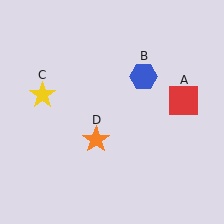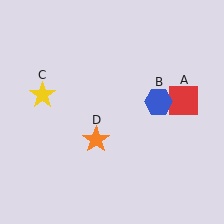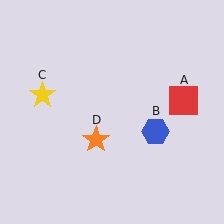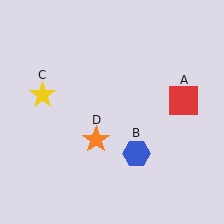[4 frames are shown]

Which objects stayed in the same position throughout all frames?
Red square (object A) and yellow star (object C) and orange star (object D) remained stationary.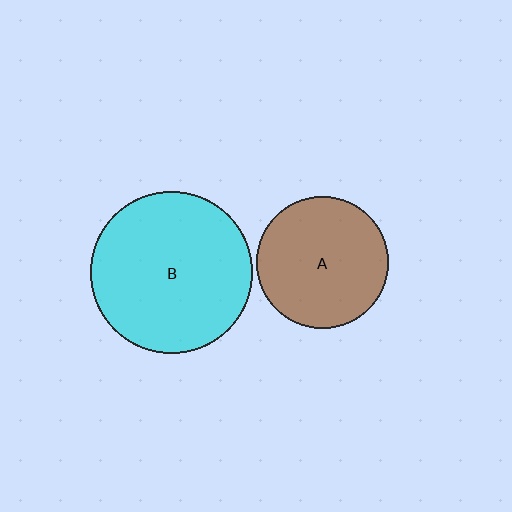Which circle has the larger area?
Circle B (cyan).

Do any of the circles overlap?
No, none of the circles overlap.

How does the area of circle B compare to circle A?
Approximately 1.5 times.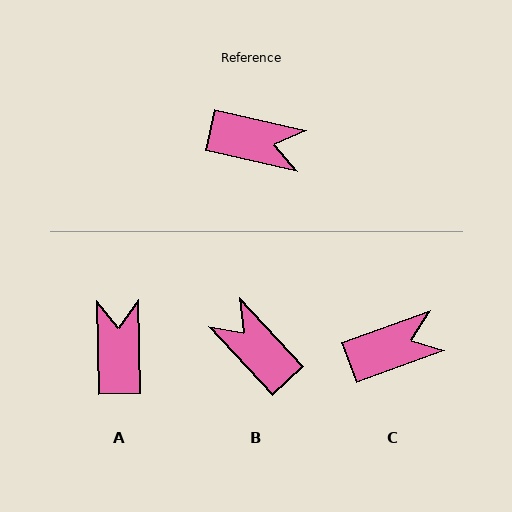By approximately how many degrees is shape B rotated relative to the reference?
Approximately 146 degrees counter-clockwise.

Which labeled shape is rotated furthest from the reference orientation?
B, about 146 degrees away.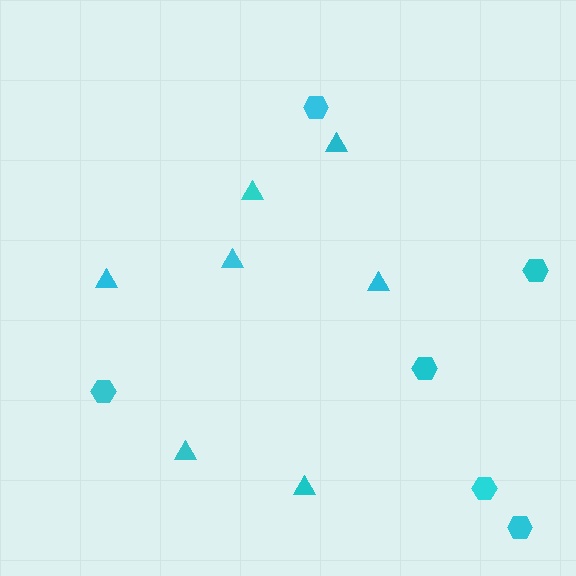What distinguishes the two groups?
There are 2 groups: one group of triangles (7) and one group of hexagons (6).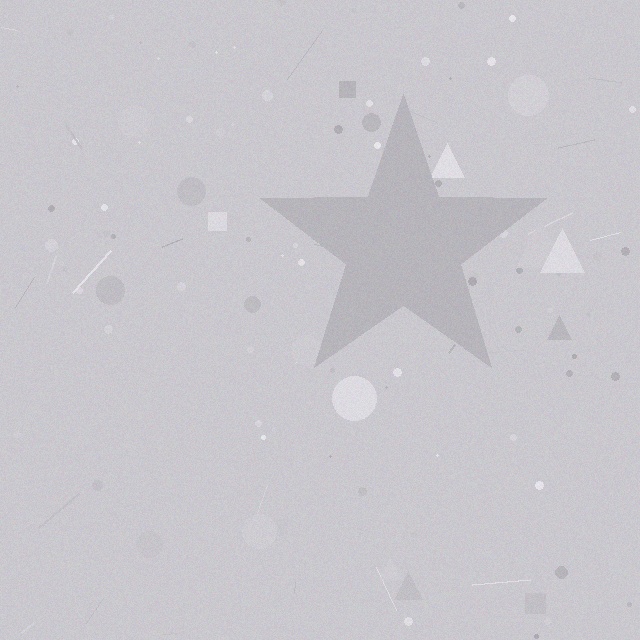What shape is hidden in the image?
A star is hidden in the image.